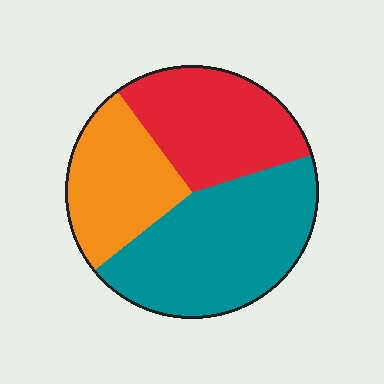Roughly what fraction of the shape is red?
Red takes up about one third (1/3) of the shape.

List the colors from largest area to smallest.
From largest to smallest: teal, red, orange.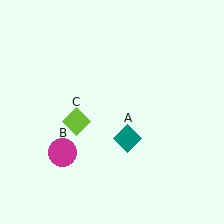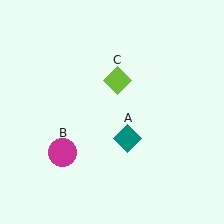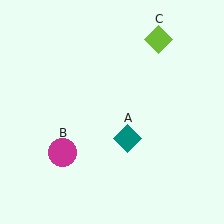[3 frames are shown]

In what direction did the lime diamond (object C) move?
The lime diamond (object C) moved up and to the right.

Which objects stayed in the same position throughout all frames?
Teal diamond (object A) and magenta circle (object B) remained stationary.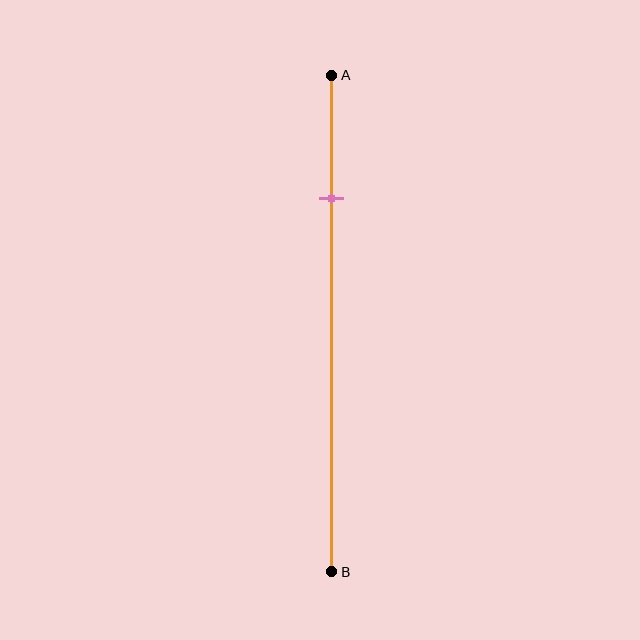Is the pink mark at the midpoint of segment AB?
No, the mark is at about 25% from A, not at the 50% midpoint.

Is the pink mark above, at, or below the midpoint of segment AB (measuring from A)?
The pink mark is above the midpoint of segment AB.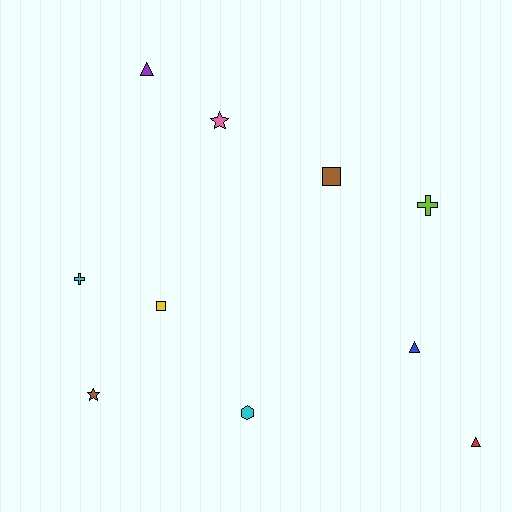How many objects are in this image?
There are 10 objects.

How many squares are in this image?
There are 2 squares.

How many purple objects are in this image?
There is 1 purple object.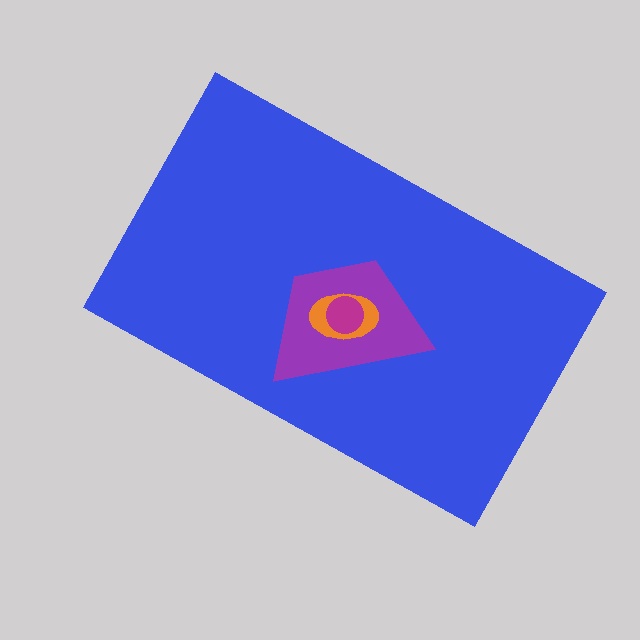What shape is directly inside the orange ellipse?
The magenta circle.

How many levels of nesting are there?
4.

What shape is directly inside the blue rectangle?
The purple trapezoid.